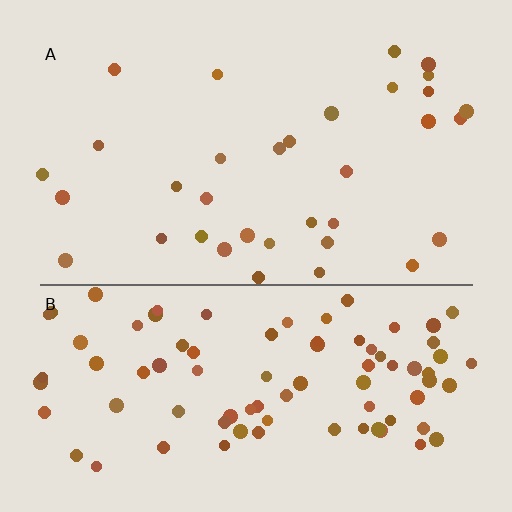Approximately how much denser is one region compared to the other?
Approximately 2.6× — region B over region A.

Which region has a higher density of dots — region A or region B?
B (the bottom).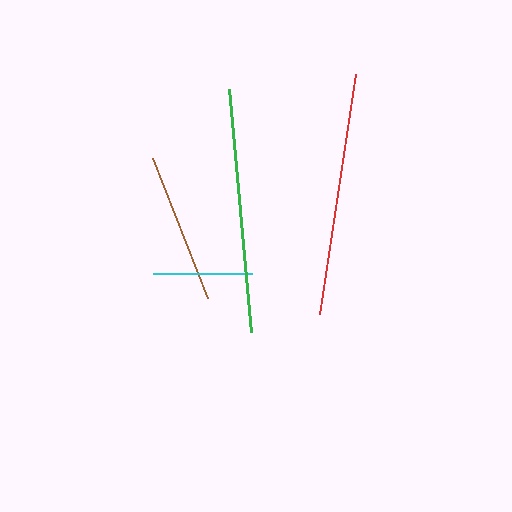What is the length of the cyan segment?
The cyan segment is approximately 99 pixels long.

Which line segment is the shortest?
The cyan line is the shortest at approximately 99 pixels.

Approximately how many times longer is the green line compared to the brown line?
The green line is approximately 1.6 times the length of the brown line.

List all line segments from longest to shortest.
From longest to shortest: red, green, brown, cyan.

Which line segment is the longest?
The red line is the longest at approximately 243 pixels.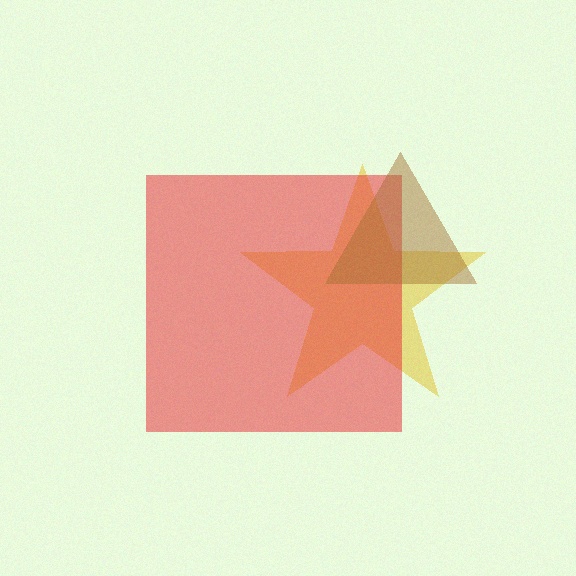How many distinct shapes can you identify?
There are 3 distinct shapes: a yellow star, a red square, a brown triangle.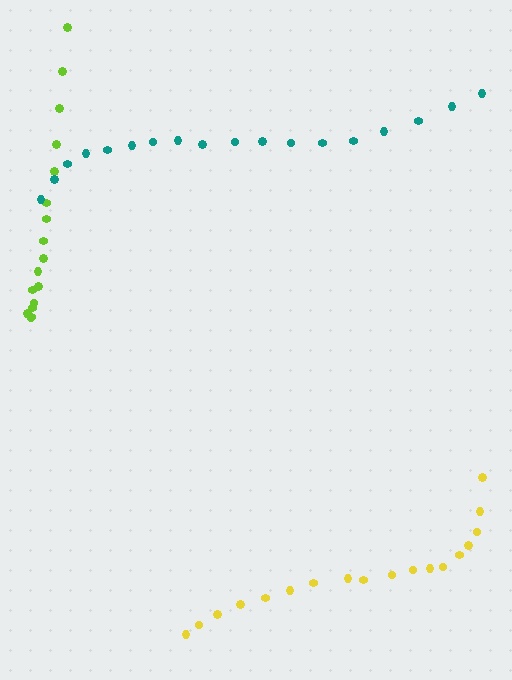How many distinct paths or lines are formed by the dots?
There are 3 distinct paths.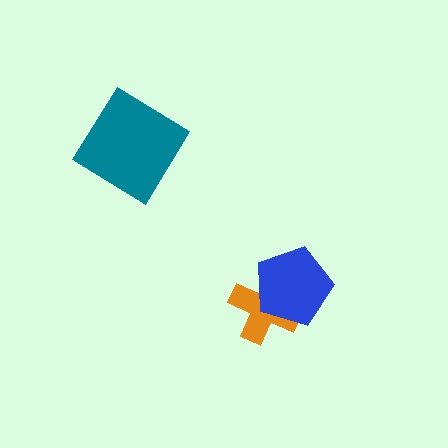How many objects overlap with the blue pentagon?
1 object overlaps with the blue pentagon.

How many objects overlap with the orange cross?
1 object overlaps with the orange cross.